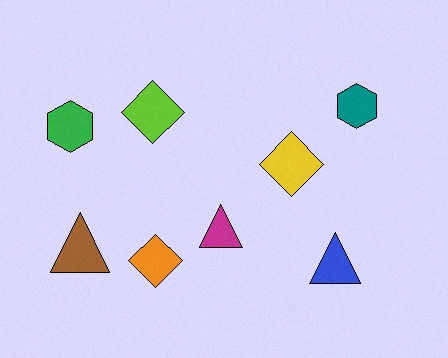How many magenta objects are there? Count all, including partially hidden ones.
There is 1 magenta object.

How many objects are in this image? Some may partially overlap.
There are 8 objects.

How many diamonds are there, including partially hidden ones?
There are 3 diamonds.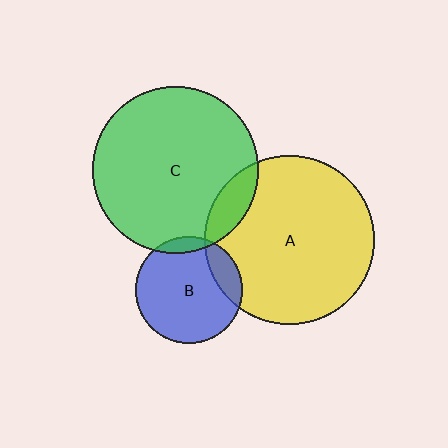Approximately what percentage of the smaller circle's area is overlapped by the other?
Approximately 5%.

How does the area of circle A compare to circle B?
Approximately 2.5 times.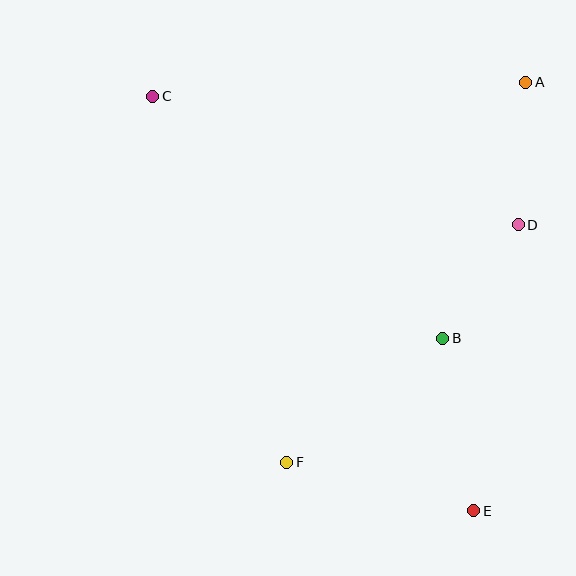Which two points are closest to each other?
Points B and D are closest to each other.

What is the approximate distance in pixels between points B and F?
The distance between B and F is approximately 199 pixels.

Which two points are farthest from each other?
Points C and E are farthest from each other.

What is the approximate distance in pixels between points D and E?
The distance between D and E is approximately 289 pixels.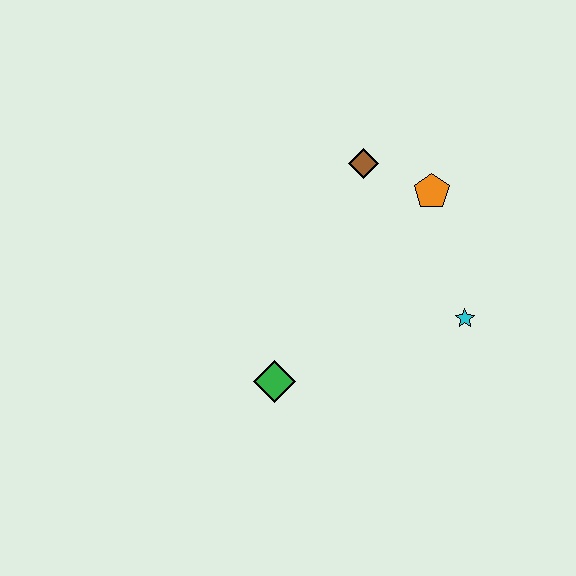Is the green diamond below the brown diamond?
Yes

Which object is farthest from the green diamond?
The orange pentagon is farthest from the green diamond.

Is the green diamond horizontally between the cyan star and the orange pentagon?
No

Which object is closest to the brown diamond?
The orange pentagon is closest to the brown diamond.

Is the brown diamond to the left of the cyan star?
Yes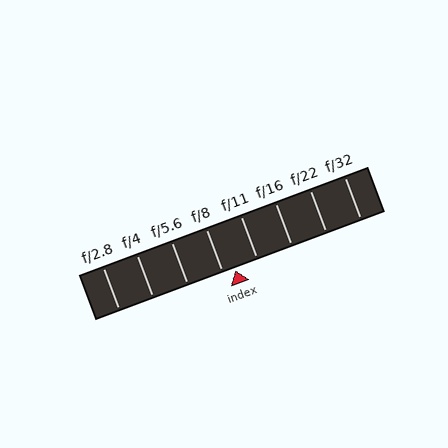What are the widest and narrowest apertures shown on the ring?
The widest aperture shown is f/2.8 and the narrowest is f/32.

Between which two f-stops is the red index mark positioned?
The index mark is between f/8 and f/11.